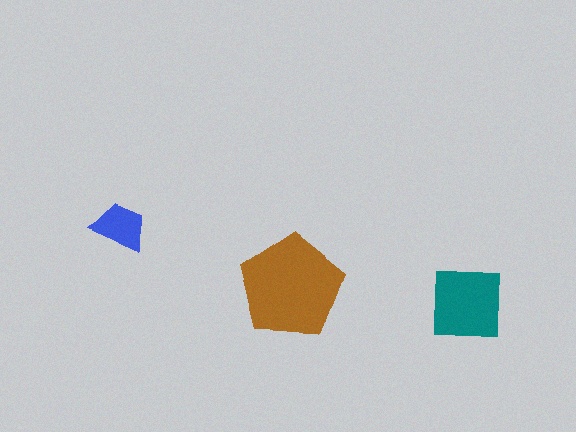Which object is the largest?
The brown pentagon.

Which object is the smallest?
The blue trapezoid.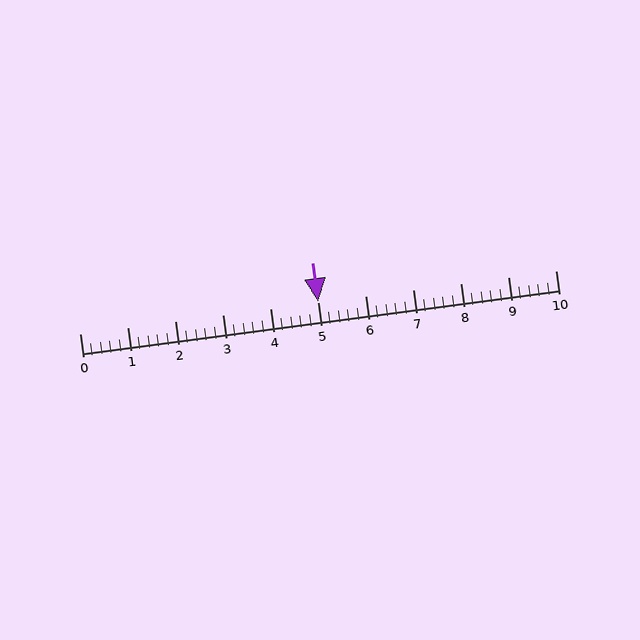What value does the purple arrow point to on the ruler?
The purple arrow points to approximately 5.0.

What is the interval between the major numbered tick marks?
The major tick marks are spaced 1 units apart.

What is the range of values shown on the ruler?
The ruler shows values from 0 to 10.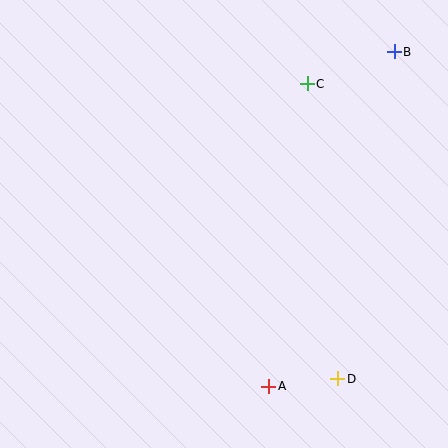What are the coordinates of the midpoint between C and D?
The midpoint between C and D is at (323, 231).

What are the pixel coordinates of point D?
Point D is at (338, 379).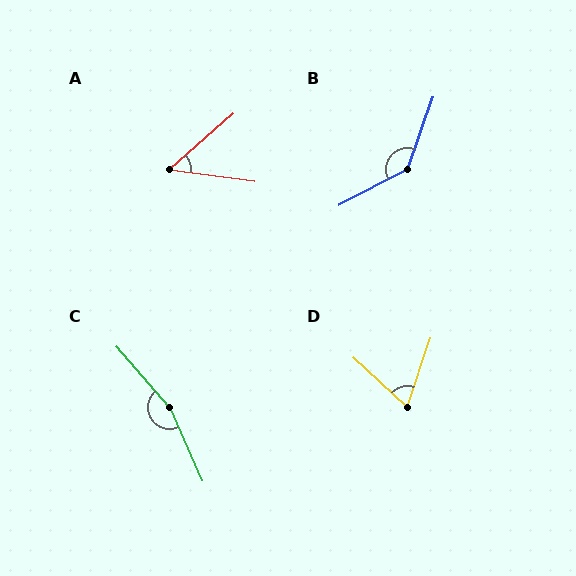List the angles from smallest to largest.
A (48°), D (66°), B (137°), C (162°).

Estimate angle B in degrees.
Approximately 137 degrees.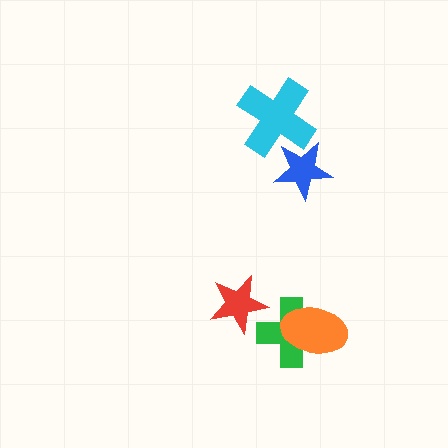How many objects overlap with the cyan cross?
1 object overlaps with the cyan cross.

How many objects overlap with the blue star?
1 object overlaps with the blue star.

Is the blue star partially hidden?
Yes, it is partially covered by another shape.